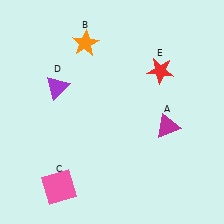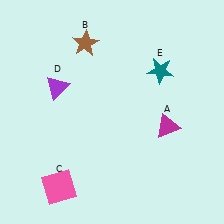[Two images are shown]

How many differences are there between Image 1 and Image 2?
There are 2 differences between the two images.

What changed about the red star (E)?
In Image 1, E is red. In Image 2, it changed to teal.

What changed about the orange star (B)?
In Image 1, B is orange. In Image 2, it changed to brown.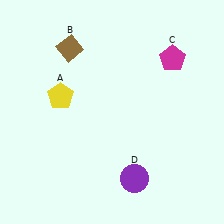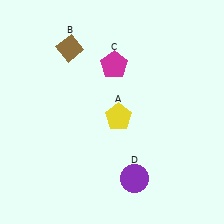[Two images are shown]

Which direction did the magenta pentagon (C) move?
The magenta pentagon (C) moved left.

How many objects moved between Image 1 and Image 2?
2 objects moved between the two images.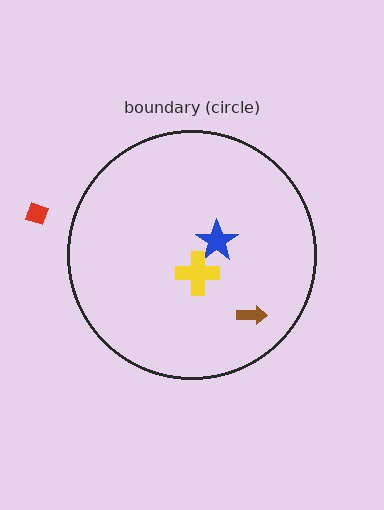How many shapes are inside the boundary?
3 inside, 1 outside.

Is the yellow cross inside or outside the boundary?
Inside.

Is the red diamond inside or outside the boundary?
Outside.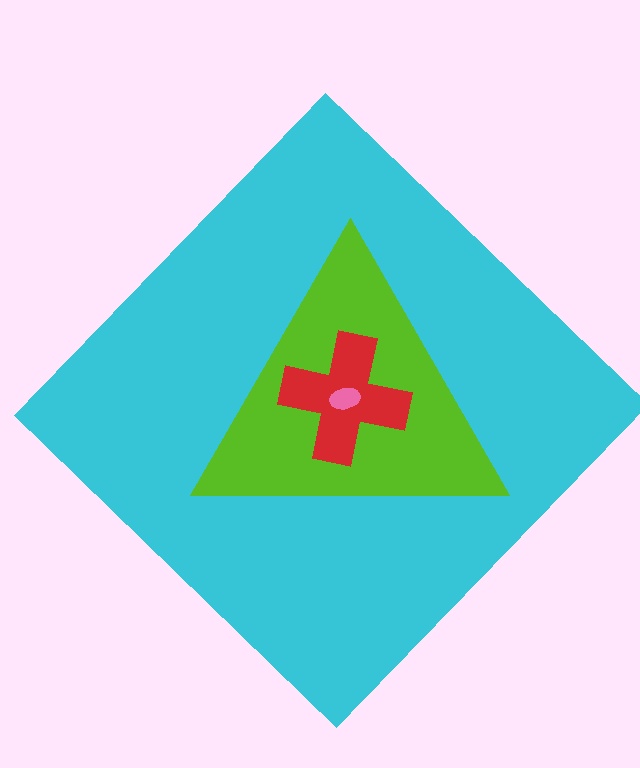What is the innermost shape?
The pink ellipse.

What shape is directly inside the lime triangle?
The red cross.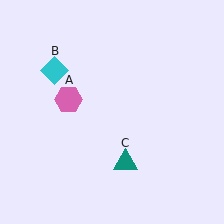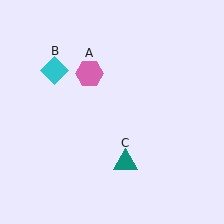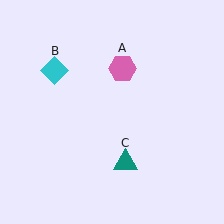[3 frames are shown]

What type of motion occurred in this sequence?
The pink hexagon (object A) rotated clockwise around the center of the scene.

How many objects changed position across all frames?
1 object changed position: pink hexagon (object A).